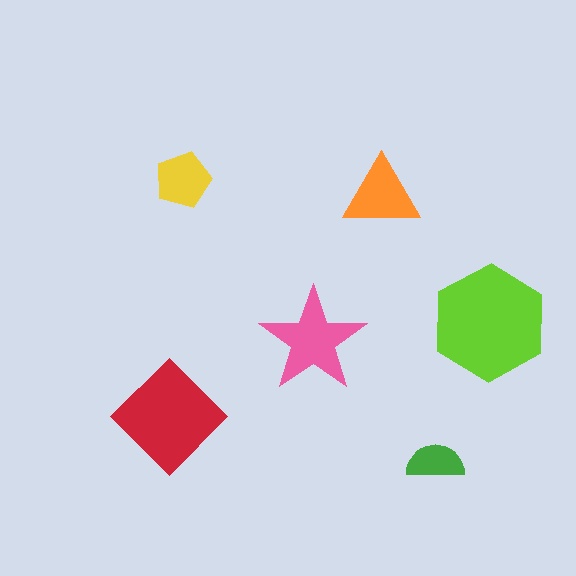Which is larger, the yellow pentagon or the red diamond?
The red diamond.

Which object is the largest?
The lime hexagon.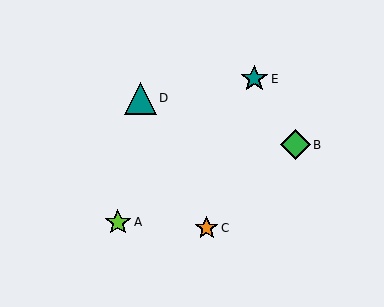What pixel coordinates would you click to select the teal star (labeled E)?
Click at (254, 79) to select the teal star E.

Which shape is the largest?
The teal triangle (labeled D) is the largest.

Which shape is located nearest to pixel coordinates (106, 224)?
The lime star (labeled A) at (118, 222) is nearest to that location.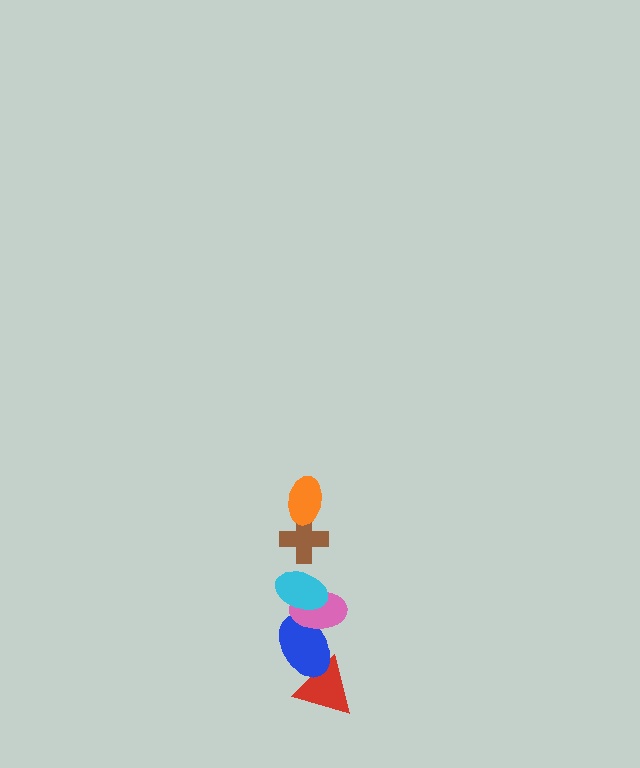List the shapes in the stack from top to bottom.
From top to bottom: the orange ellipse, the brown cross, the cyan ellipse, the pink ellipse, the blue ellipse, the red triangle.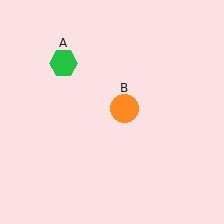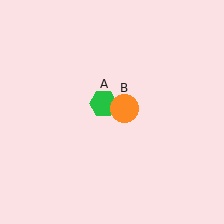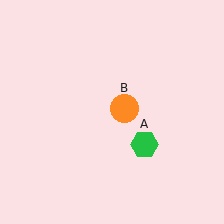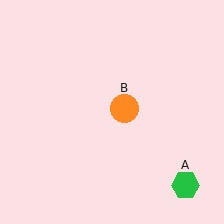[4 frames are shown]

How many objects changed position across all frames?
1 object changed position: green hexagon (object A).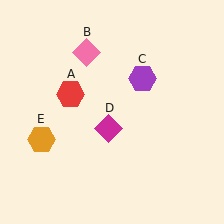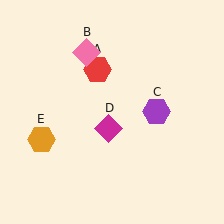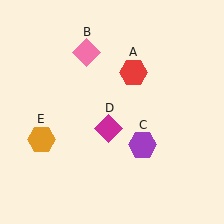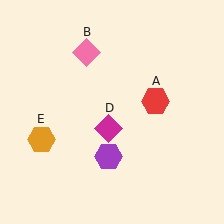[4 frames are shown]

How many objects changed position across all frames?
2 objects changed position: red hexagon (object A), purple hexagon (object C).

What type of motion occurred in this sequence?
The red hexagon (object A), purple hexagon (object C) rotated clockwise around the center of the scene.